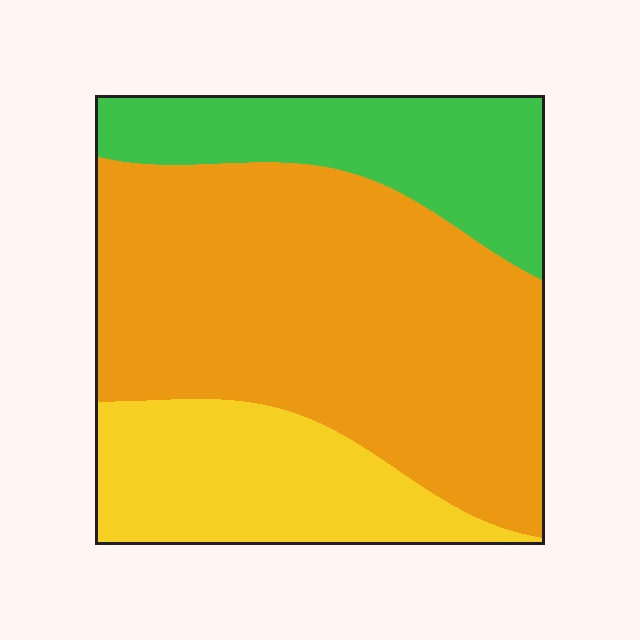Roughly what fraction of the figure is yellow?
Yellow takes up less than a quarter of the figure.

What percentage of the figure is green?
Green covers around 20% of the figure.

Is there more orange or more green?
Orange.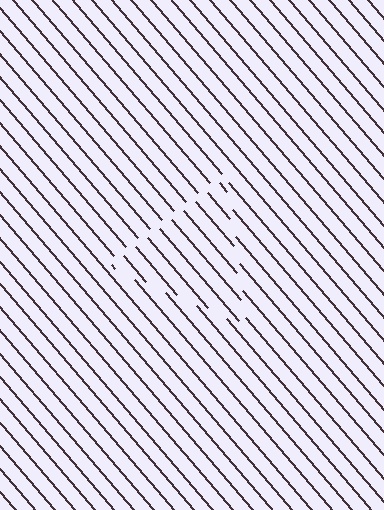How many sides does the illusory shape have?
3 sides — the line-ends trace a triangle.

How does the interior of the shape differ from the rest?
The interior of the shape contains the same grating, shifted by half a period — the contour is defined by the phase discontinuity where line-ends from the inner and outer gratings abut.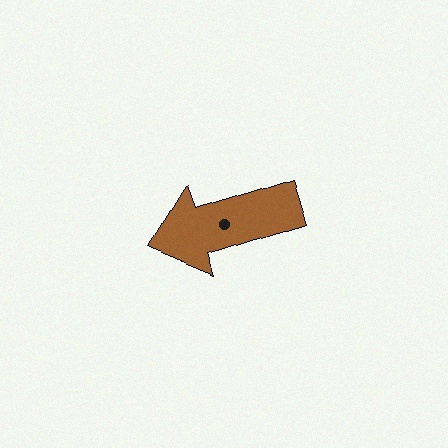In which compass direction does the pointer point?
West.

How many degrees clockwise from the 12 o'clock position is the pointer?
Approximately 252 degrees.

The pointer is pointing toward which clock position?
Roughly 8 o'clock.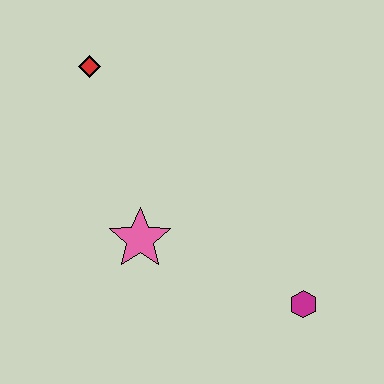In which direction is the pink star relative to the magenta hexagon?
The pink star is to the left of the magenta hexagon.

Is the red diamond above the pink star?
Yes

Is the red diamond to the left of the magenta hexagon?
Yes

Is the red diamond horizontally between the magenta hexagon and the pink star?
No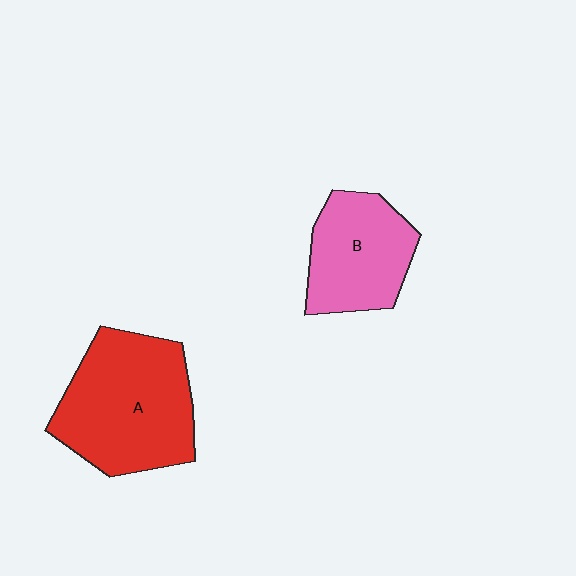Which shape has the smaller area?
Shape B (pink).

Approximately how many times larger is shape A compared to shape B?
Approximately 1.5 times.